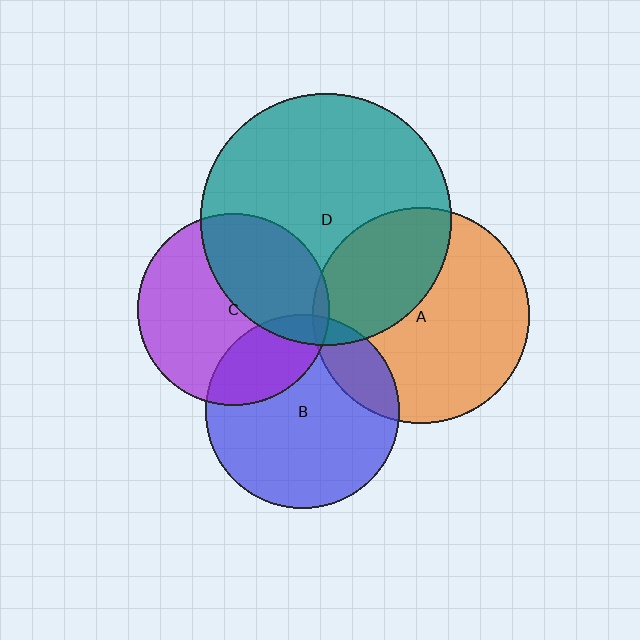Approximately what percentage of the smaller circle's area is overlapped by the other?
Approximately 35%.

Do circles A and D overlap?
Yes.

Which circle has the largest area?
Circle D (teal).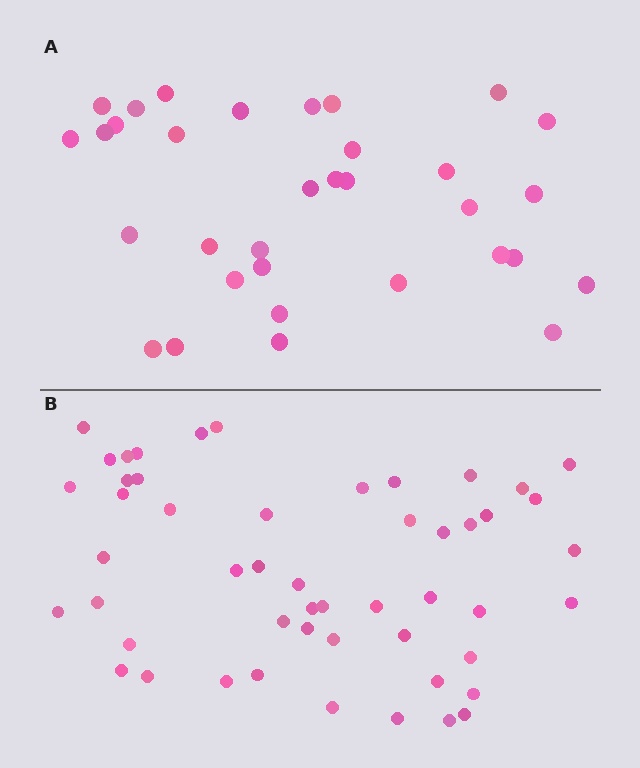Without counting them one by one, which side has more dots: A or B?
Region B (the bottom region) has more dots.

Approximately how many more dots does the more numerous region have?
Region B has approximately 20 more dots than region A.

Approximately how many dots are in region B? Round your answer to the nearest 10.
About 50 dots. (The exact count is 51, which rounds to 50.)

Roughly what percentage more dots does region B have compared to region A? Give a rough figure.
About 55% more.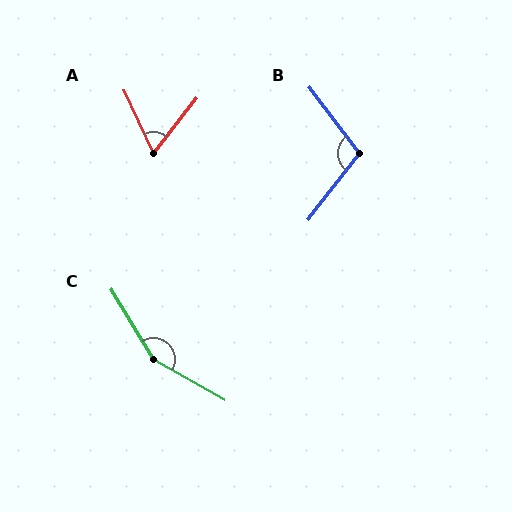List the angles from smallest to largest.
A (63°), B (105°), C (151°).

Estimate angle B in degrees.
Approximately 105 degrees.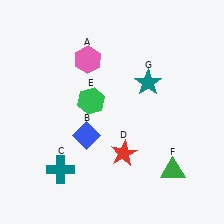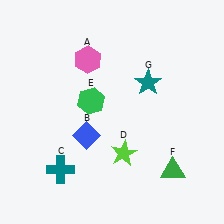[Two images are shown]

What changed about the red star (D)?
In Image 1, D is red. In Image 2, it changed to lime.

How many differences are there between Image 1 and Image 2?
There is 1 difference between the two images.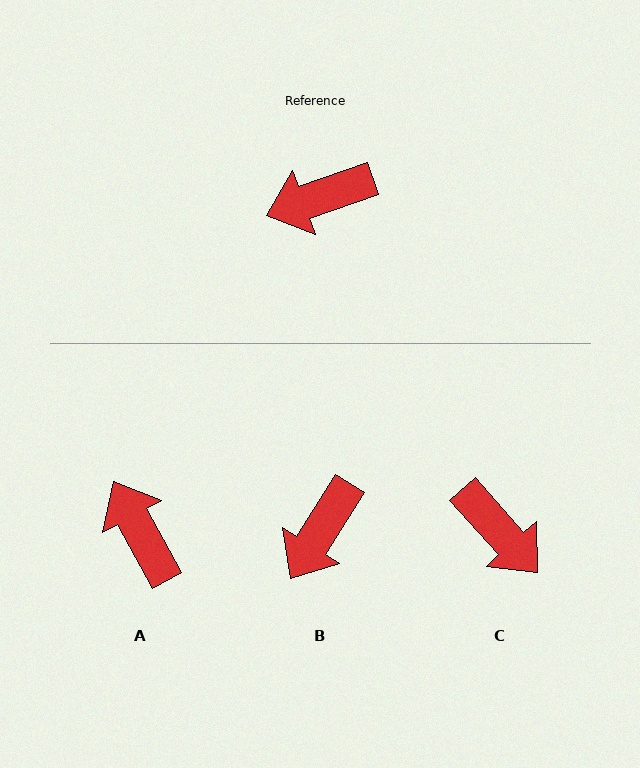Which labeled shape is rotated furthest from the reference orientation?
C, about 112 degrees away.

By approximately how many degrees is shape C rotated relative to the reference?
Approximately 112 degrees counter-clockwise.